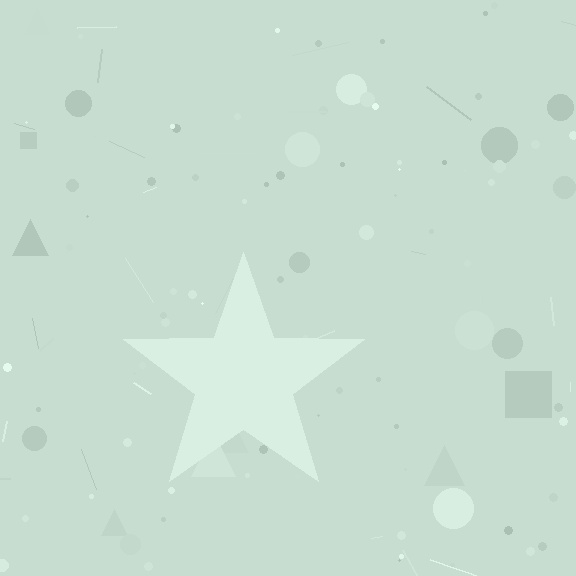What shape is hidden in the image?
A star is hidden in the image.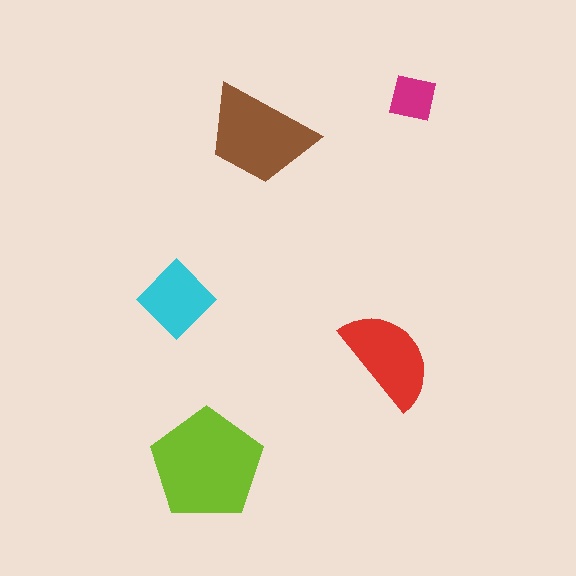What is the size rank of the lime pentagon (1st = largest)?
1st.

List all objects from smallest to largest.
The magenta square, the cyan diamond, the red semicircle, the brown trapezoid, the lime pentagon.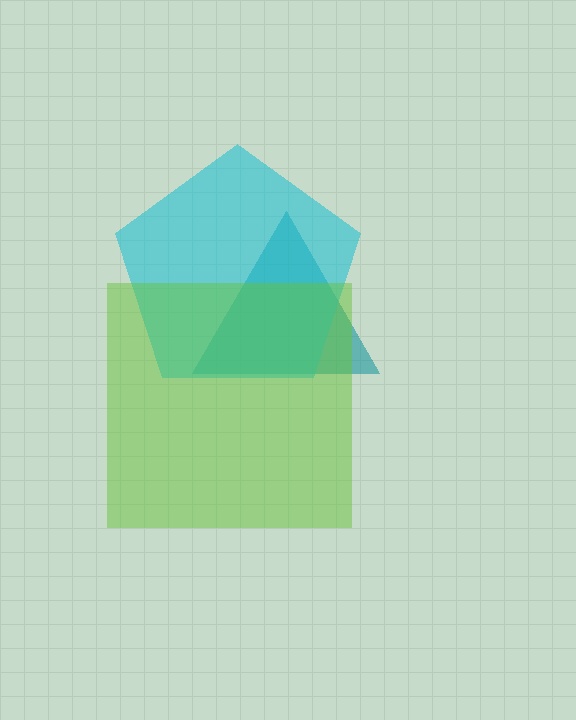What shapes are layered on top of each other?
The layered shapes are: a teal triangle, a cyan pentagon, a lime square.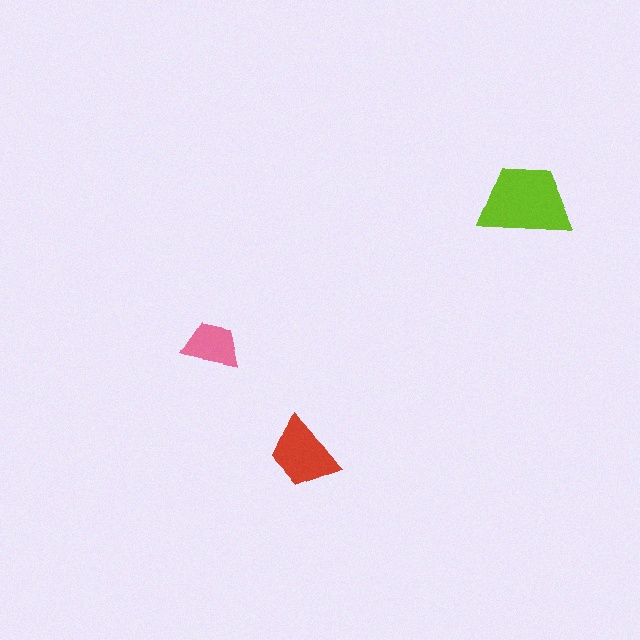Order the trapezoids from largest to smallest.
the lime one, the red one, the pink one.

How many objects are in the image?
There are 3 objects in the image.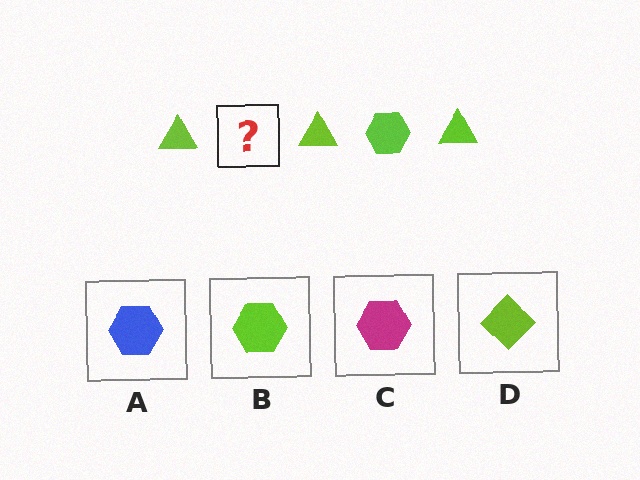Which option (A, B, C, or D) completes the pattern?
B.